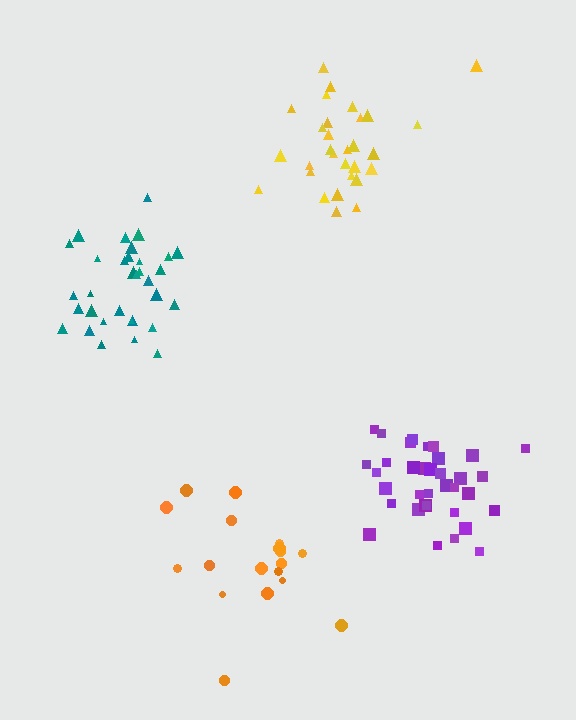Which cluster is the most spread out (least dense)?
Orange.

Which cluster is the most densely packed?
Purple.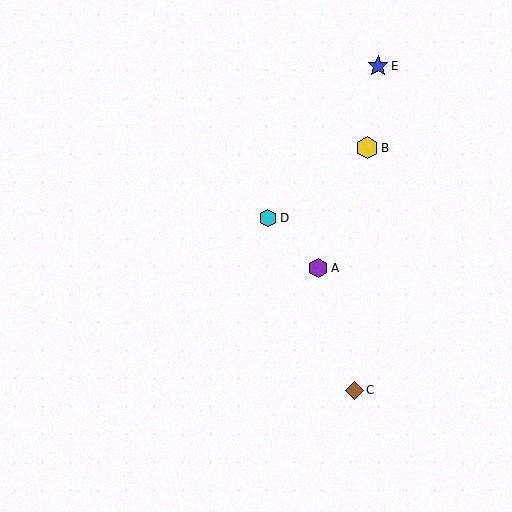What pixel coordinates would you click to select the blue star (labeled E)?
Click at (378, 66) to select the blue star E.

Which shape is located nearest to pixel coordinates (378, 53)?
The blue star (labeled E) at (378, 66) is nearest to that location.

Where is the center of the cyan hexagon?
The center of the cyan hexagon is at (268, 218).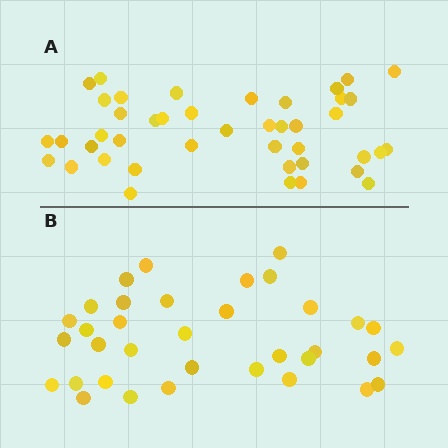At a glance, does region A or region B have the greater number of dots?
Region A (the top region) has more dots.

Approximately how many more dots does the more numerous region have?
Region A has roughly 8 or so more dots than region B.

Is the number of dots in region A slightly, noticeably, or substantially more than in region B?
Region A has only slightly more — the two regions are fairly close. The ratio is roughly 1.2 to 1.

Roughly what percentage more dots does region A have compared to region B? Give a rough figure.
About 25% more.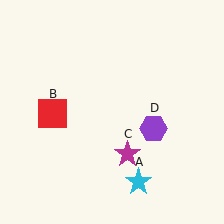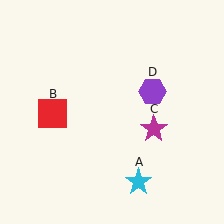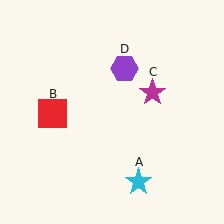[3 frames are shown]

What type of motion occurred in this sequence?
The magenta star (object C), purple hexagon (object D) rotated counterclockwise around the center of the scene.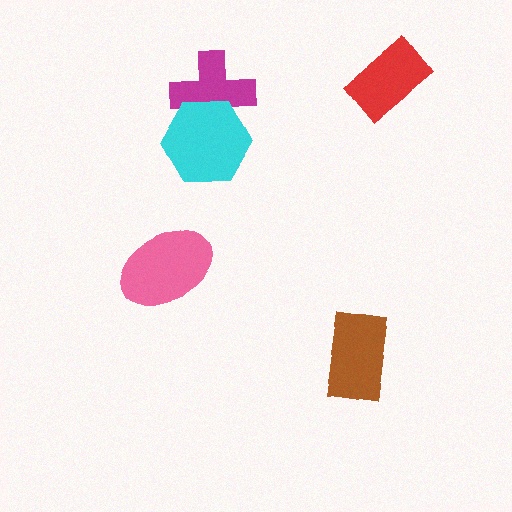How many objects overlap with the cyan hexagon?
1 object overlaps with the cyan hexagon.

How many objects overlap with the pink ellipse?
0 objects overlap with the pink ellipse.